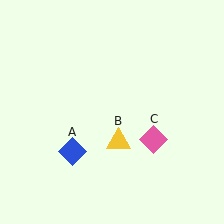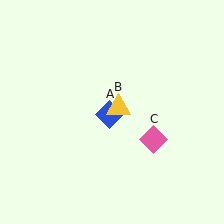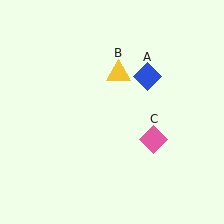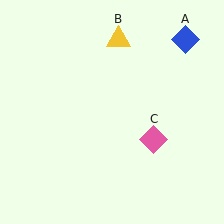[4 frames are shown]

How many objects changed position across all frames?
2 objects changed position: blue diamond (object A), yellow triangle (object B).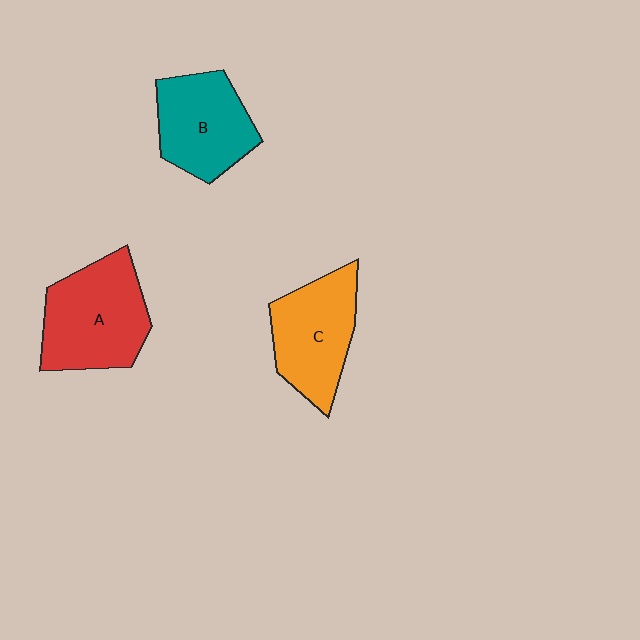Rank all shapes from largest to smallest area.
From largest to smallest: A (red), C (orange), B (teal).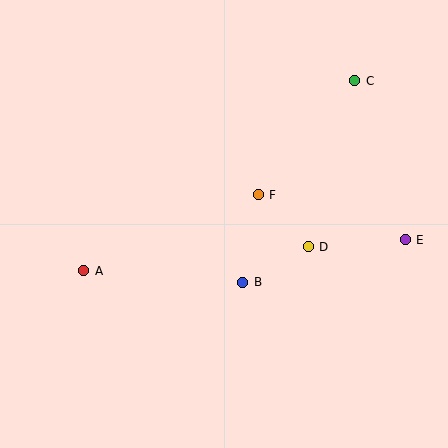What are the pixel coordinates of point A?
Point A is at (84, 271).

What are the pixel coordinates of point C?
Point C is at (355, 81).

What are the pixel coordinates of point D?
Point D is at (308, 247).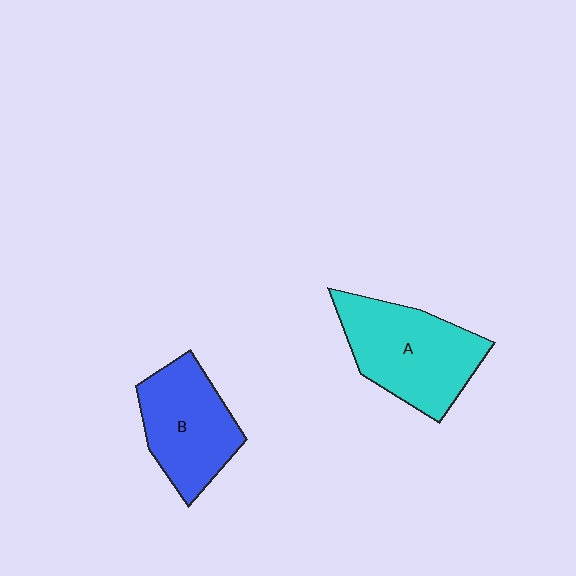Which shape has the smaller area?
Shape B (blue).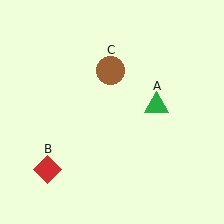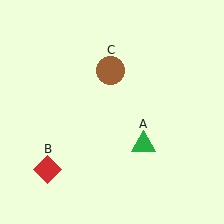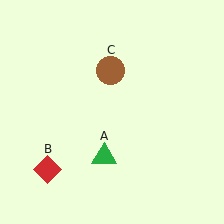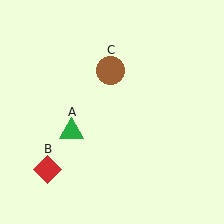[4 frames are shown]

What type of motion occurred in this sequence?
The green triangle (object A) rotated clockwise around the center of the scene.